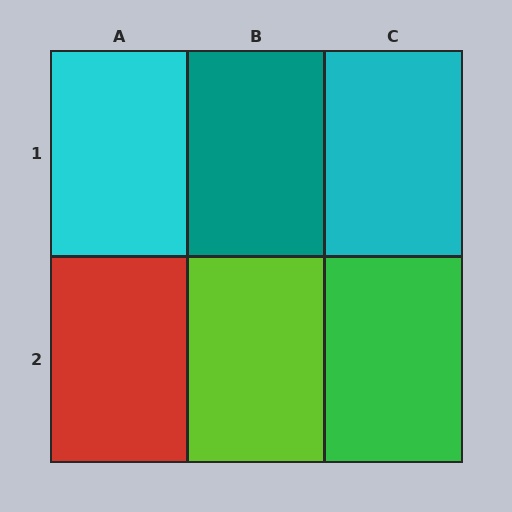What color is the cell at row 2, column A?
Red.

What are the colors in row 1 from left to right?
Cyan, teal, cyan.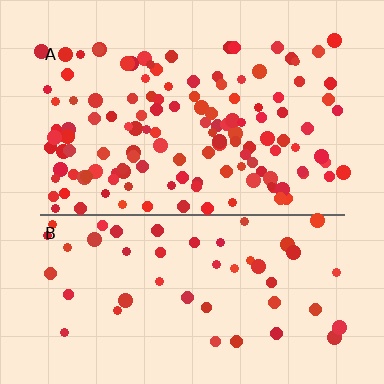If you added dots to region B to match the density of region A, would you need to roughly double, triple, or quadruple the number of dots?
Approximately triple.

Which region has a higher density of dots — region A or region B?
A (the top).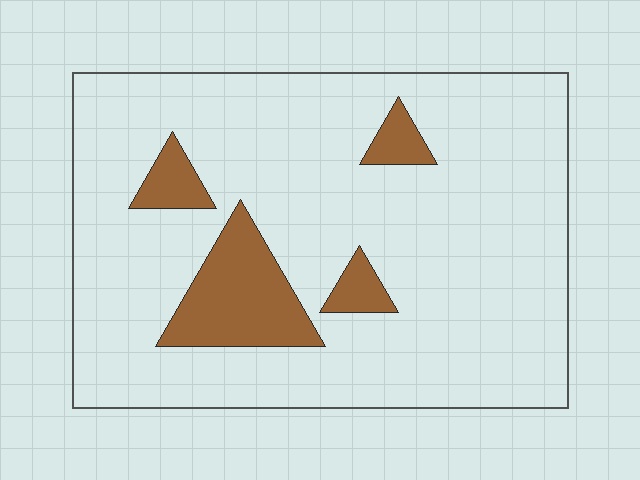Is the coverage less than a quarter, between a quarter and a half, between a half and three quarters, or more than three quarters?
Less than a quarter.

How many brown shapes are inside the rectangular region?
4.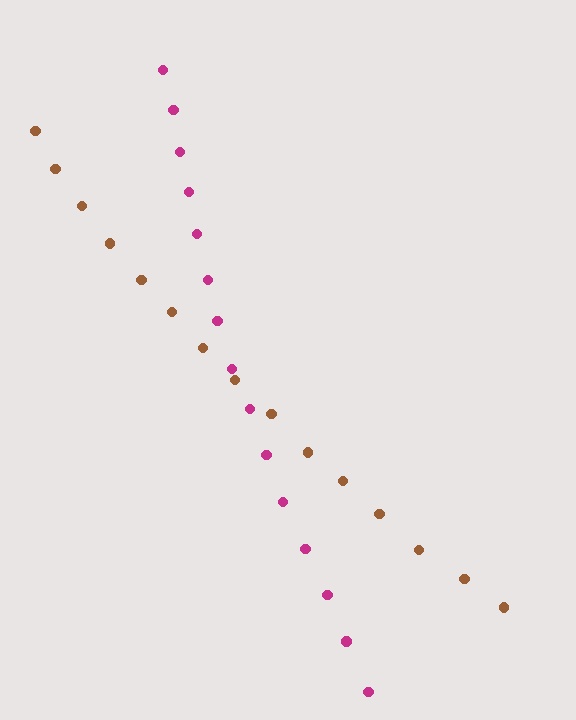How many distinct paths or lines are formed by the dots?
There are 2 distinct paths.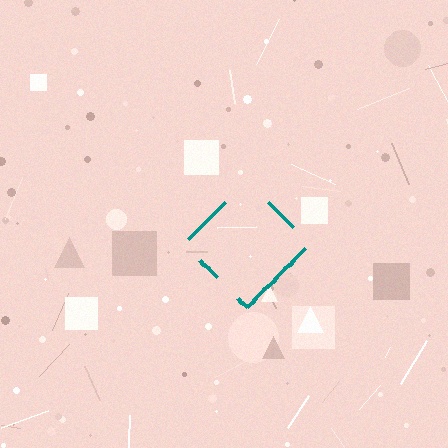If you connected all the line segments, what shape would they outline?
They would outline a diamond.